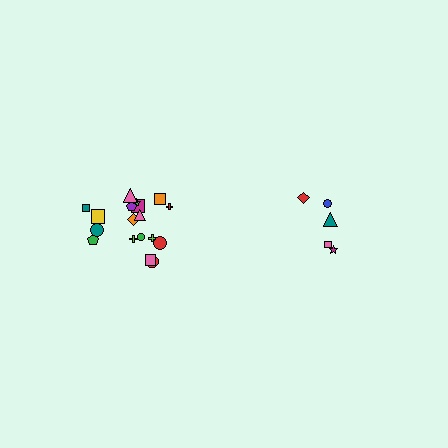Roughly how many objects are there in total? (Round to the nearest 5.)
Roughly 25 objects in total.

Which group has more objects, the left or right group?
The left group.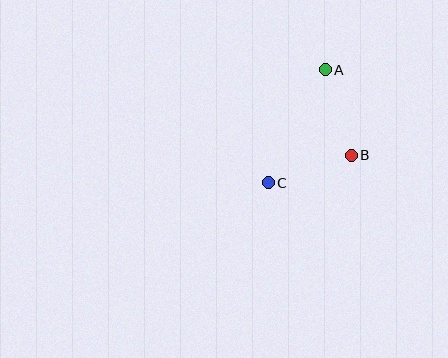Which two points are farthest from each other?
Points A and C are farthest from each other.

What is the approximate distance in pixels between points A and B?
The distance between A and B is approximately 90 pixels.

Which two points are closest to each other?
Points B and C are closest to each other.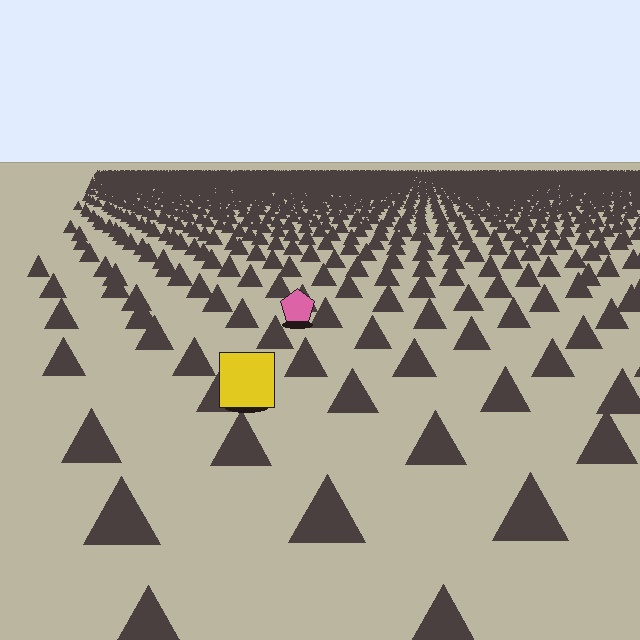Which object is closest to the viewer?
The yellow square is closest. The texture marks near it are larger and more spread out.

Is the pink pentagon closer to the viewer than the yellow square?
No. The yellow square is closer — you can tell from the texture gradient: the ground texture is coarser near it.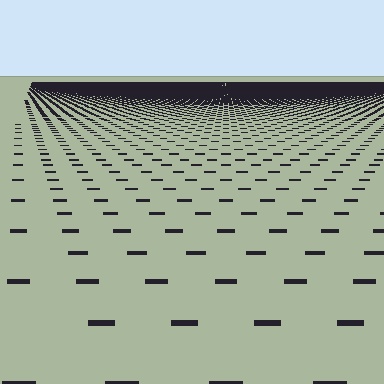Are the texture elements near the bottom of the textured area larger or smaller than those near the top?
Larger. Near the bottom, elements are closer to the viewer and appear at a bigger on-screen size.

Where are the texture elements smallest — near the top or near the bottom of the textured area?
Near the top.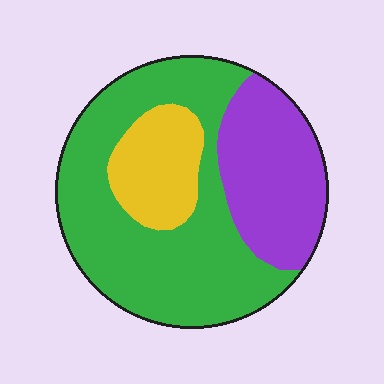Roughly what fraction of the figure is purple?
Purple takes up between a quarter and a half of the figure.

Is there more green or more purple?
Green.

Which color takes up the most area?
Green, at roughly 55%.